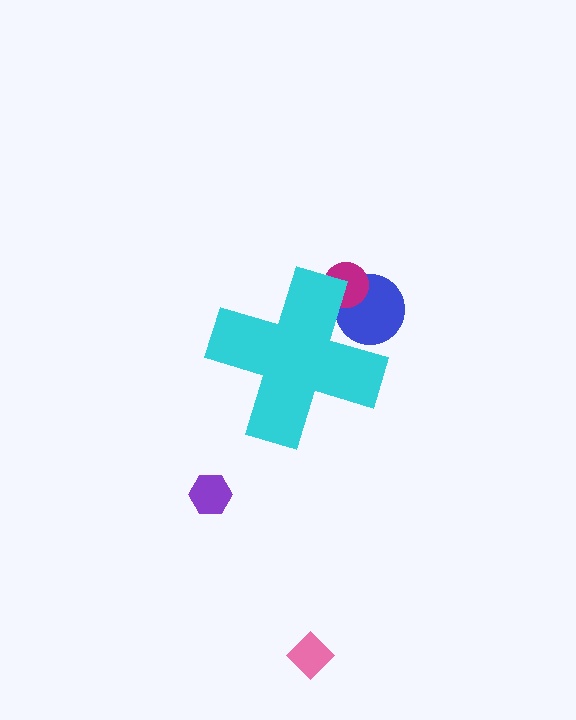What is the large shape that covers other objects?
A cyan cross.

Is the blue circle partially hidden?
Yes, the blue circle is partially hidden behind the cyan cross.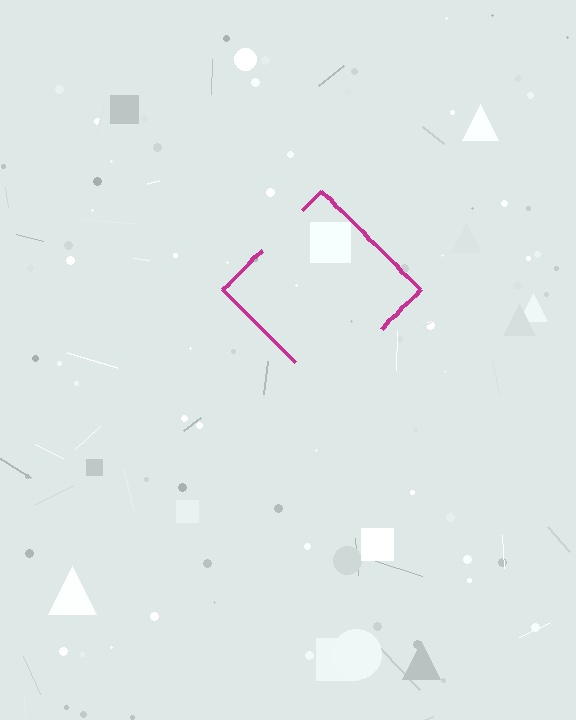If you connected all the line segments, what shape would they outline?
They would outline a diamond.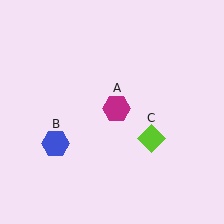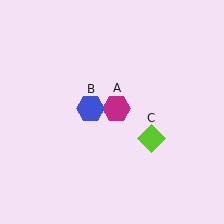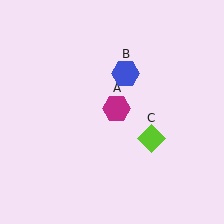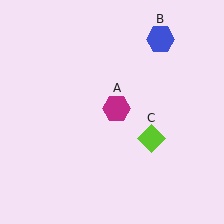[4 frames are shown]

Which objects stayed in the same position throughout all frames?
Magenta hexagon (object A) and lime diamond (object C) remained stationary.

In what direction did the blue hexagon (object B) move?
The blue hexagon (object B) moved up and to the right.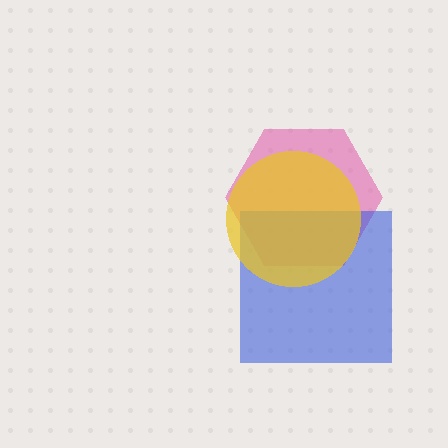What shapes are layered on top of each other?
The layered shapes are: a pink hexagon, a blue square, a yellow circle.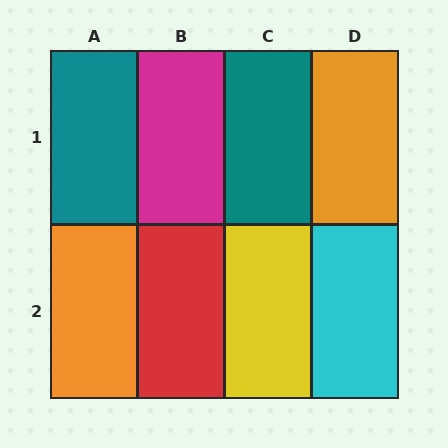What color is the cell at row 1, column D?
Orange.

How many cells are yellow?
1 cell is yellow.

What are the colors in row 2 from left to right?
Orange, red, yellow, cyan.